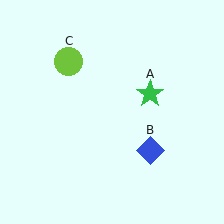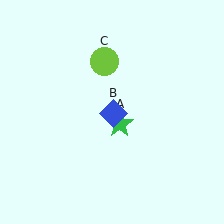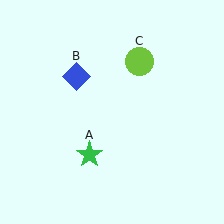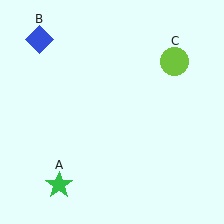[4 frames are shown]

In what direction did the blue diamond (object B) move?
The blue diamond (object B) moved up and to the left.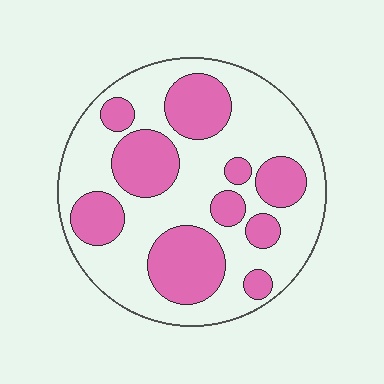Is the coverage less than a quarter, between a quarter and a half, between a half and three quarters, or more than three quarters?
Between a quarter and a half.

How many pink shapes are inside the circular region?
10.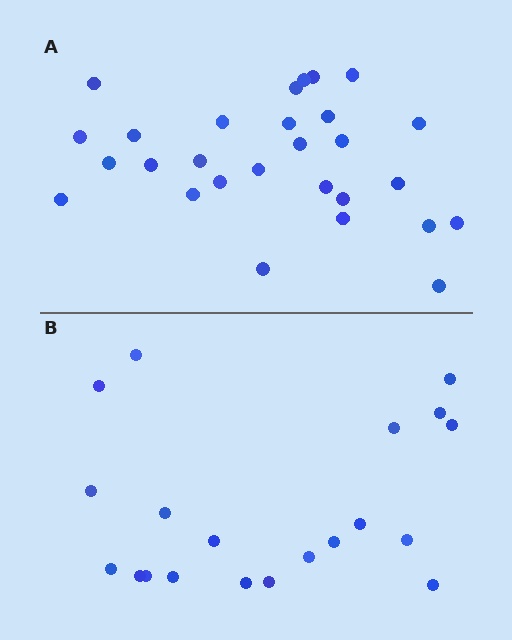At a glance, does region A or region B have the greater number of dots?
Region A (the top region) has more dots.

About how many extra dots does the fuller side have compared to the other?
Region A has roughly 8 or so more dots than region B.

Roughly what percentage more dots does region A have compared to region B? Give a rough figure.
About 40% more.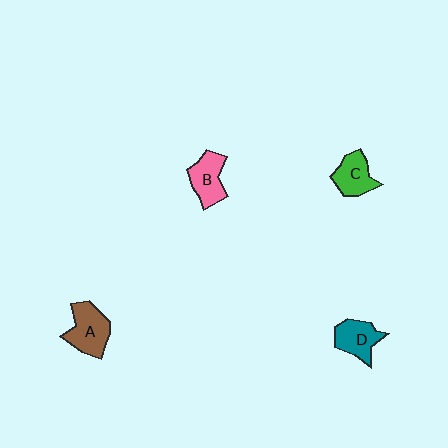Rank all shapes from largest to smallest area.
From largest to smallest: A (brown), B (pink), D (teal), C (green).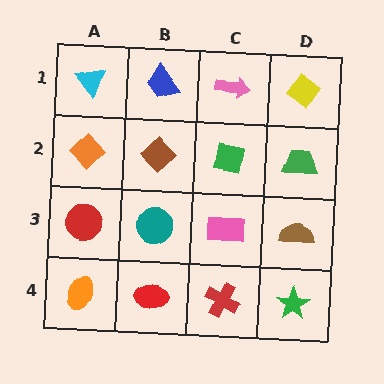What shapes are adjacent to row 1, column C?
A green square (row 2, column C), a blue trapezoid (row 1, column B), a yellow diamond (row 1, column D).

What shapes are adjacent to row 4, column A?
A red circle (row 3, column A), a red ellipse (row 4, column B).